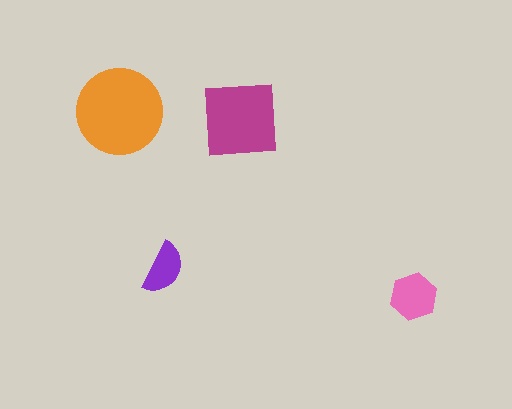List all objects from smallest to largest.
The purple semicircle, the pink hexagon, the magenta square, the orange circle.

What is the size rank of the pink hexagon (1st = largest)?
3rd.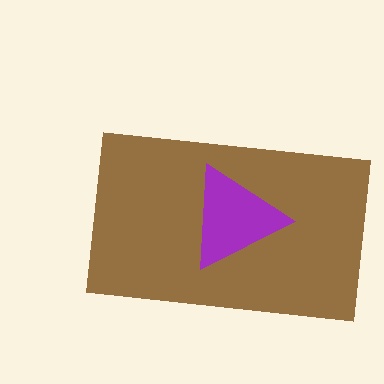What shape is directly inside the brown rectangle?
The purple triangle.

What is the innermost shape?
The purple triangle.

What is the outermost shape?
The brown rectangle.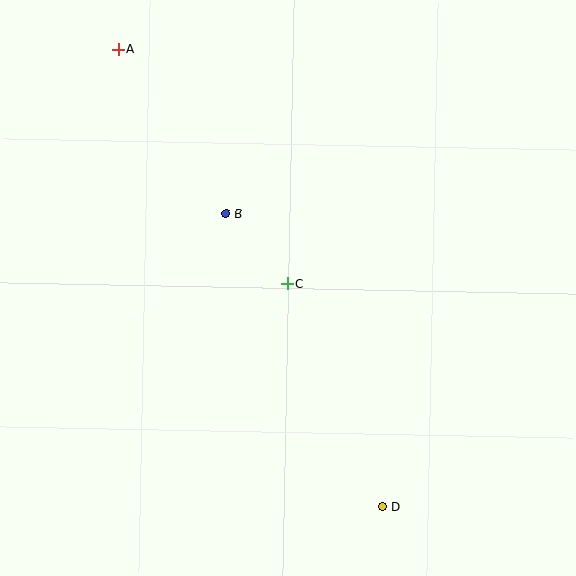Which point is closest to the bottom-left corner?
Point D is closest to the bottom-left corner.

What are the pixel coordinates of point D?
Point D is at (382, 507).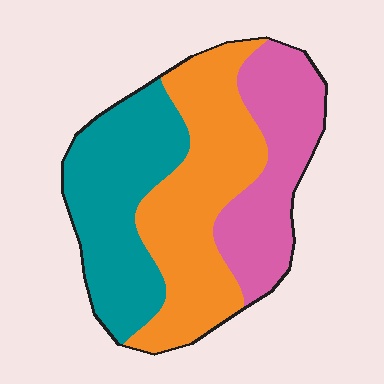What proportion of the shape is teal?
Teal covers 33% of the shape.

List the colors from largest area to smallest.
From largest to smallest: orange, teal, pink.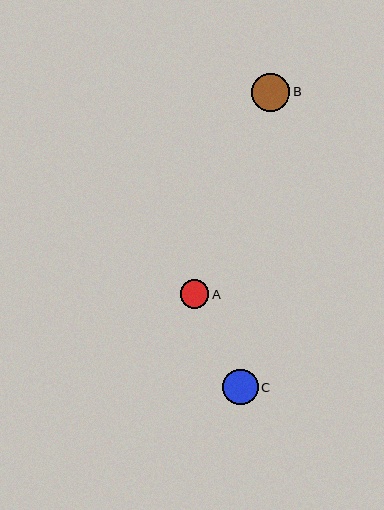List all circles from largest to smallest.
From largest to smallest: B, C, A.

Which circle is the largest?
Circle B is the largest with a size of approximately 38 pixels.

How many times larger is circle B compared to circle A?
Circle B is approximately 1.3 times the size of circle A.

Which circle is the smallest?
Circle A is the smallest with a size of approximately 29 pixels.